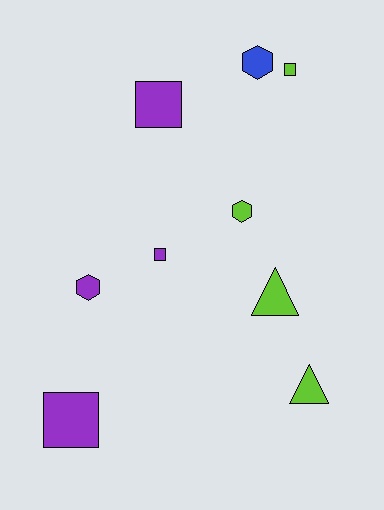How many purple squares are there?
There are 3 purple squares.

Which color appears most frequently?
Purple, with 4 objects.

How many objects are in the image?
There are 9 objects.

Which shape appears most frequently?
Square, with 4 objects.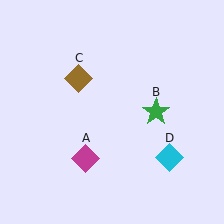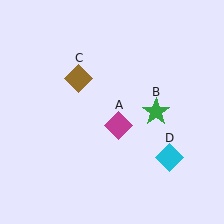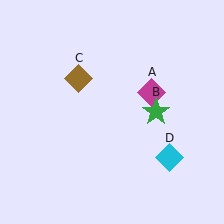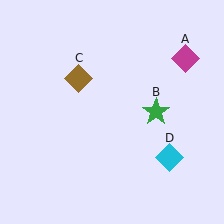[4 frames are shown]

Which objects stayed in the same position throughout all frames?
Green star (object B) and brown diamond (object C) and cyan diamond (object D) remained stationary.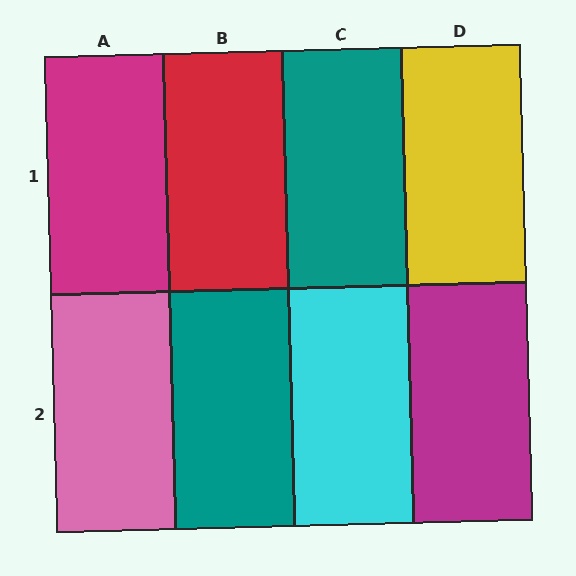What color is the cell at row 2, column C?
Cyan.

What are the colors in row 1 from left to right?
Magenta, red, teal, yellow.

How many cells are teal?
2 cells are teal.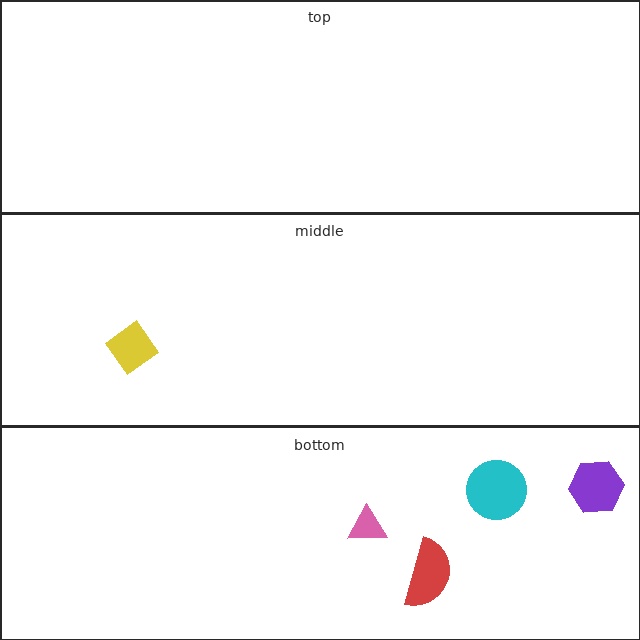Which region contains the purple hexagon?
The bottom region.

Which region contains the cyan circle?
The bottom region.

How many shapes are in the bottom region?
4.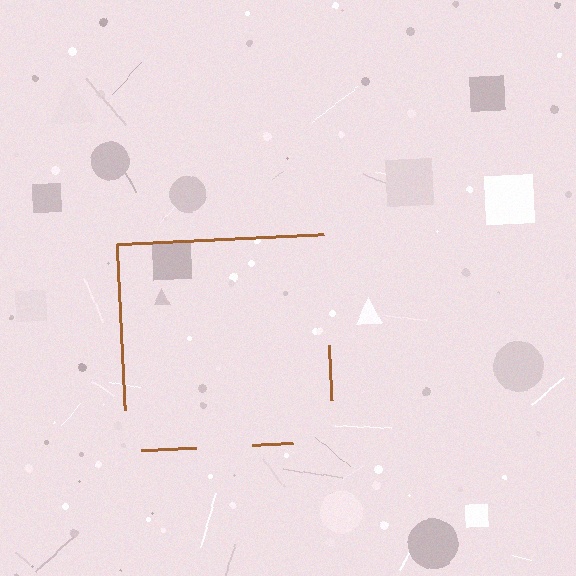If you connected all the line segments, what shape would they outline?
They would outline a square.